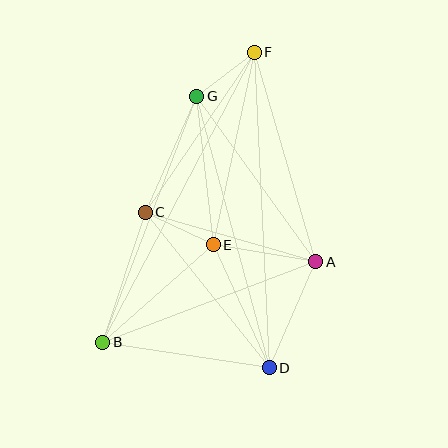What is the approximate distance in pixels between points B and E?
The distance between B and E is approximately 147 pixels.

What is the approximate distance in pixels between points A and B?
The distance between A and B is approximately 228 pixels.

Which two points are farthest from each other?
Points B and F are farthest from each other.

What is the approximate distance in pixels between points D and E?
The distance between D and E is approximately 135 pixels.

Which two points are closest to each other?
Points F and G are closest to each other.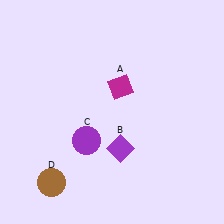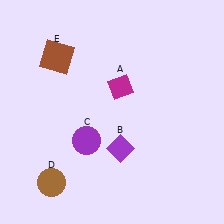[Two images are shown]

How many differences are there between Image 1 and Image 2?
There is 1 difference between the two images.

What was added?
A brown square (E) was added in Image 2.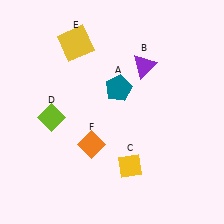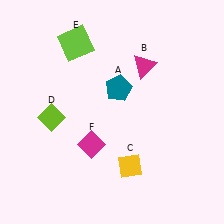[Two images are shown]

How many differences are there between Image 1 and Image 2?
There are 3 differences between the two images.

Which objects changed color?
B changed from purple to magenta. E changed from yellow to lime. F changed from orange to magenta.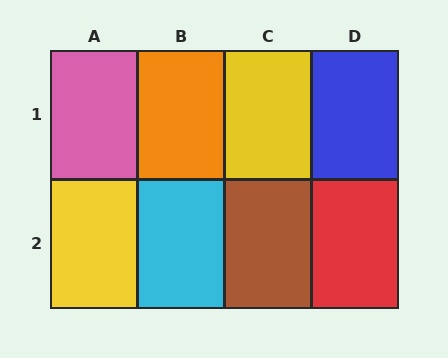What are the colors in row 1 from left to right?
Pink, orange, yellow, blue.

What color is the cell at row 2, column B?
Cyan.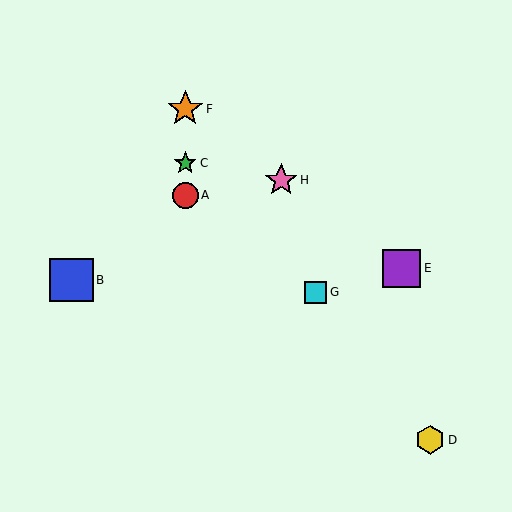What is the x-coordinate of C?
Object C is at x≈185.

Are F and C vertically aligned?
Yes, both are at x≈185.